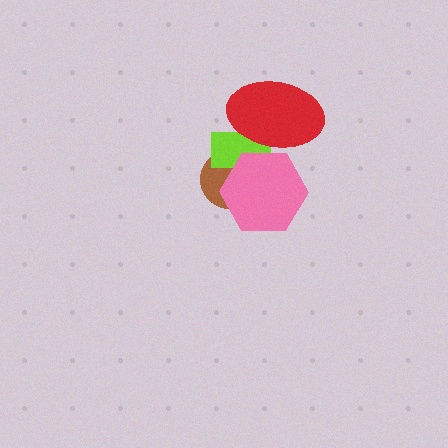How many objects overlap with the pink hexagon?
3 objects overlap with the pink hexagon.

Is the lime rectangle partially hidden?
Yes, it is partially covered by another shape.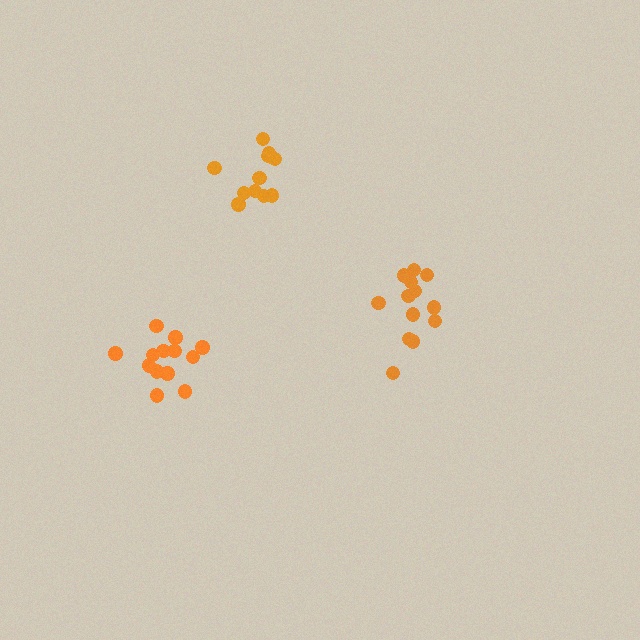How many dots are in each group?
Group 1: 13 dots, Group 2: 12 dots, Group 3: 13 dots (38 total).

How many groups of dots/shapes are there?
There are 3 groups.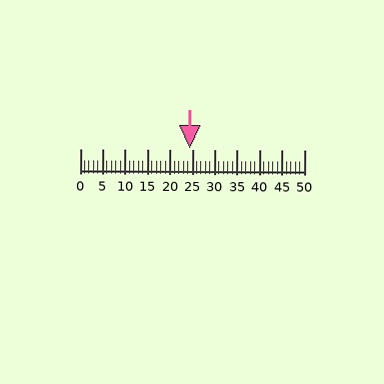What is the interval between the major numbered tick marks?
The major tick marks are spaced 5 units apart.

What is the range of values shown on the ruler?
The ruler shows values from 0 to 50.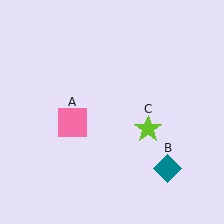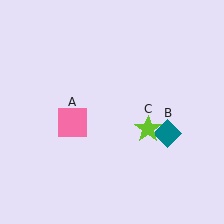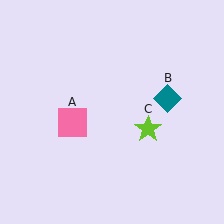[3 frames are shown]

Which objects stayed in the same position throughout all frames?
Pink square (object A) and lime star (object C) remained stationary.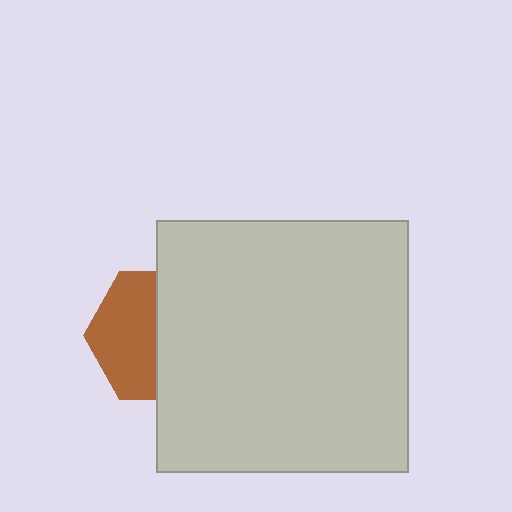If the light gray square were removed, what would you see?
You would see the complete brown hexagon.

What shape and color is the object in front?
The object in front is a light gray square.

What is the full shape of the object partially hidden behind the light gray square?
The partially hidden object is a brown hexagon.